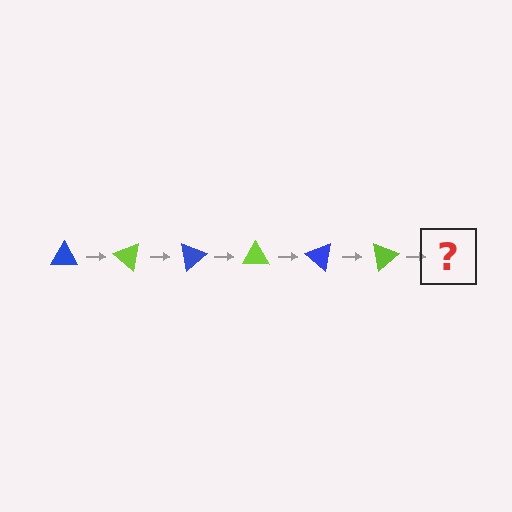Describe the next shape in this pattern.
It should be a blue triangle, rotated 240 degrees from the start.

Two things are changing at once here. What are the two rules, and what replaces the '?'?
The two rules are that it rotates 40 degrees each step and the color cycles through blue and lime. The '?' should be a blue triangle, rotated 240 degrees from the start.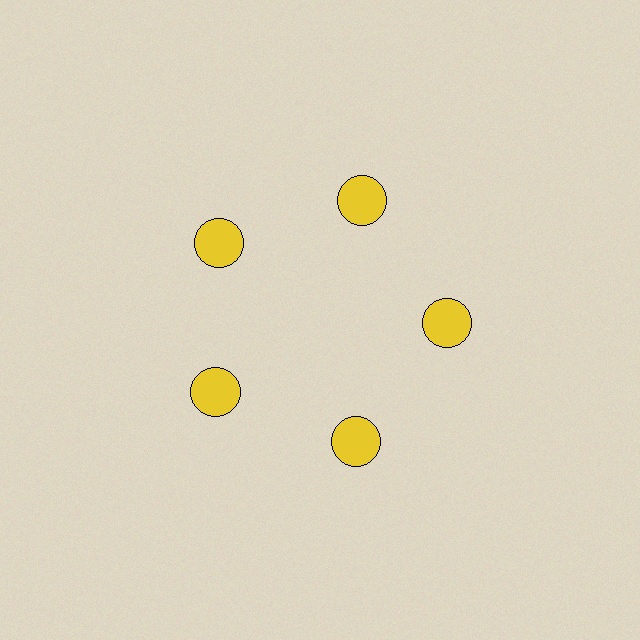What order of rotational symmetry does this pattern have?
This pattern has 5-fold rotational symmetry.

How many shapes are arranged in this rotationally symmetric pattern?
There are 5 shapes, arranged in 5 groups of 1.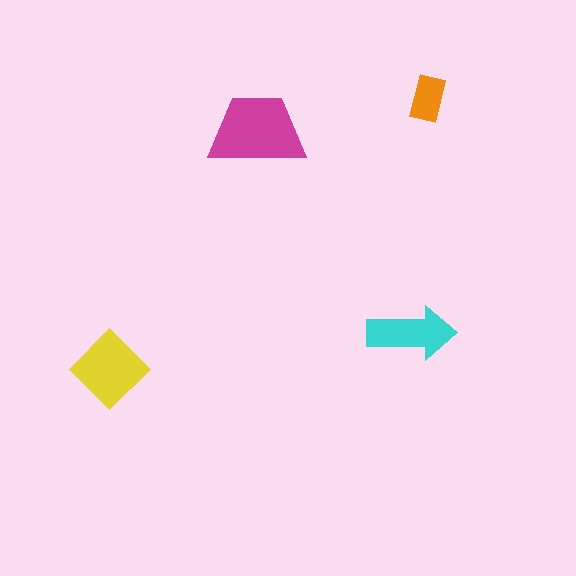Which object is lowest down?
The yellow diamond is bottommost.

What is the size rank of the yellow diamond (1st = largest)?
2nd.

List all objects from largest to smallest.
The magenta trapezoid, the yellow diamond, the cyan arrow, the orange rectangle.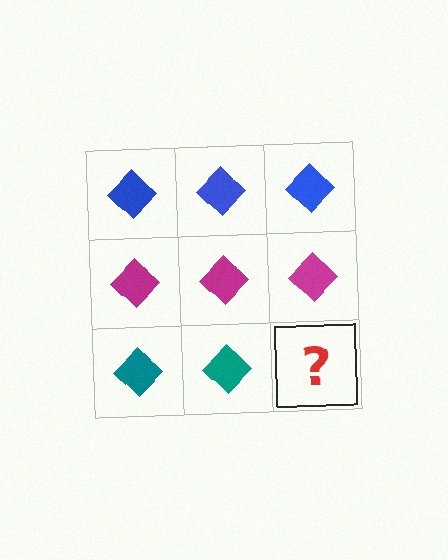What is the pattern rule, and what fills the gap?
The rule is that each row has a consistent color. The gap should be filled with a teal diamond.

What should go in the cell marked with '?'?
The missing cell should contain a teal diamond.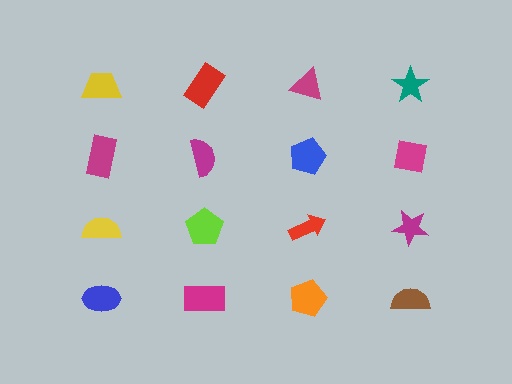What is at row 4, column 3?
An orange pentagon.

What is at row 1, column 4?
A teal star.